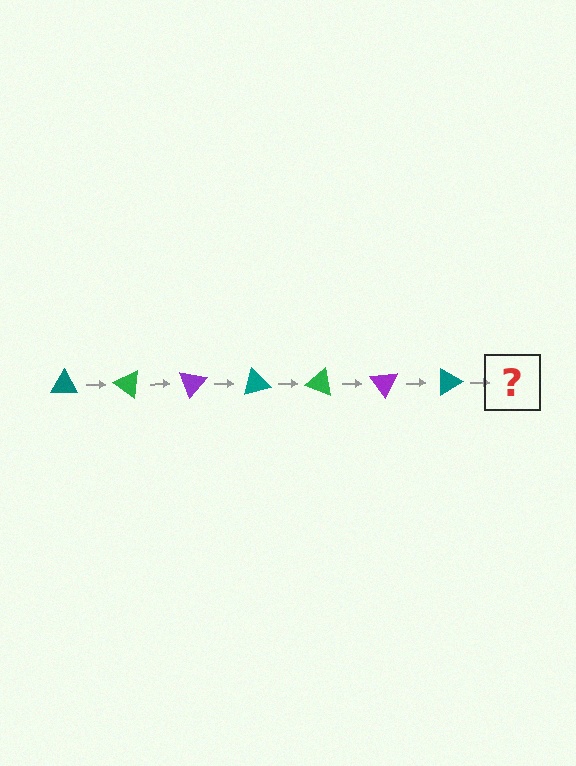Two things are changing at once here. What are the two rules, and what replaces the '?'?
The two rules are that it rotates 35 degrees each step and the color cycles through teal, green, and purple. The '?' should be a green triangle, rotated 245 degrees from the start.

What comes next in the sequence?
The next element should be a green triangle, rotated 245 degrees from the start.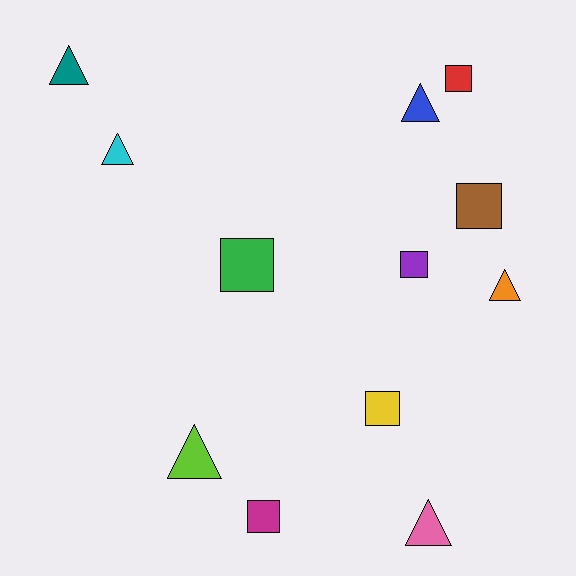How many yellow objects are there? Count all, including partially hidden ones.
There is 1 yellow object.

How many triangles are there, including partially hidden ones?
There are 6 triangles.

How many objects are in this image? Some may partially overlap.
There are 12 objects.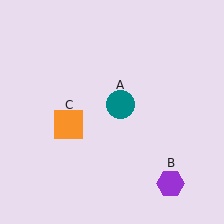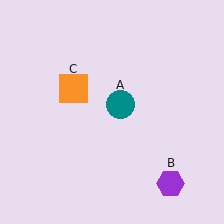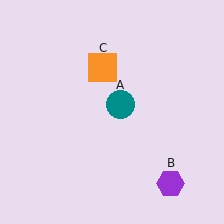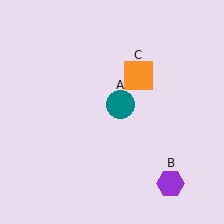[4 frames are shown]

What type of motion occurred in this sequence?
The orange square (object C) rotated clockwise around the center of the scene.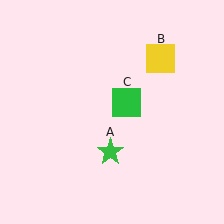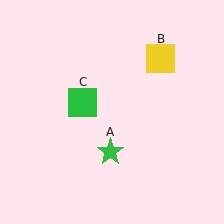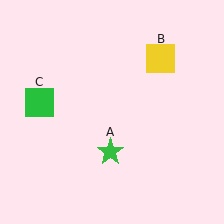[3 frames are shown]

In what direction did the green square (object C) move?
The green square (object C) moved left.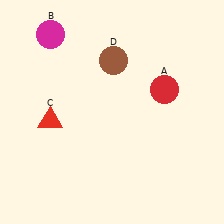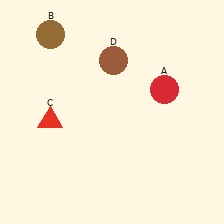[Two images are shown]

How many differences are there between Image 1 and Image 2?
There is 1 difference between the two images.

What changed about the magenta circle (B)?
In Image 1, B is magenta. In Image 2, it changed to brown.